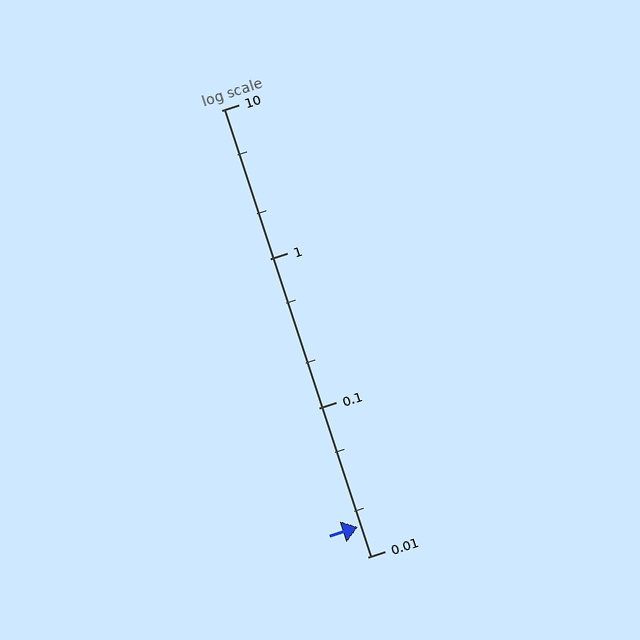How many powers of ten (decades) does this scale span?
The scale spans 3 decades, from 0.01 to 10.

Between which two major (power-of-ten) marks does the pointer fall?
The pointer is between 0.01 and 0.1.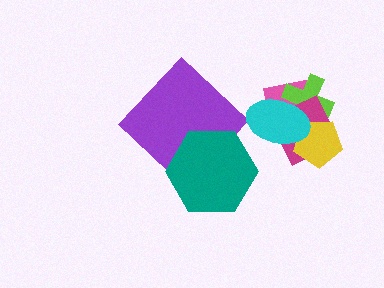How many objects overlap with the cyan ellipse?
4 objects overlap with the cyan ellipse.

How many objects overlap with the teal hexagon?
1 object overlaps with the teal hexagon.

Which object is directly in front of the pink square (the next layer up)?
The lime cross is directly in front of the pink square.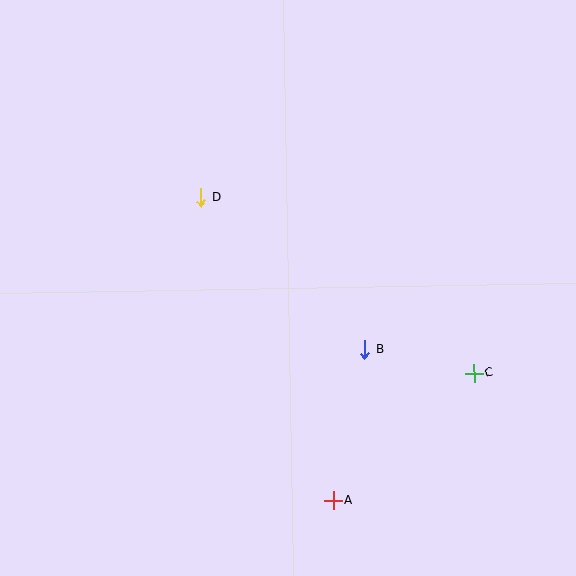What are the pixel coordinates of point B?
Point B is at (365, 350).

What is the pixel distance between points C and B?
The distance between C and B is 112 pixels.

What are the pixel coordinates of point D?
Point D is at (201, 197).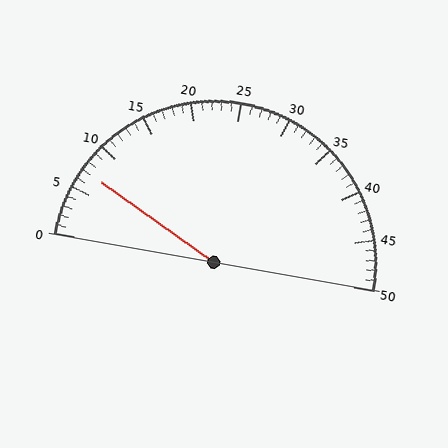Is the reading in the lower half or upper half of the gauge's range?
The reading is in the lower half of the range (0 to 50).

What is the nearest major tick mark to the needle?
The nearest major tick mark is 5.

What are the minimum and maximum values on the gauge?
The gauge ranges from 0 to 50.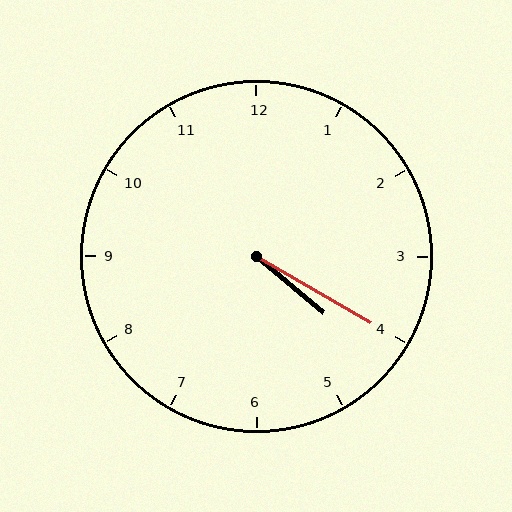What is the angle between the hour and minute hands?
Approximately 10 degrees.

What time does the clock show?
4:20.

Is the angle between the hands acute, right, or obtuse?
It is acute.